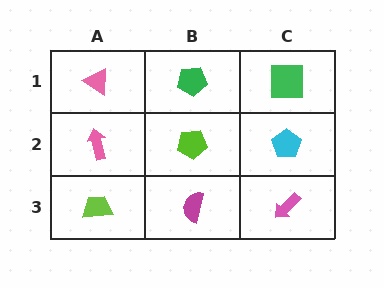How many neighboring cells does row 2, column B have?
4.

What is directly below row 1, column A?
A pink arrow.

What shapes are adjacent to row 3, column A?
A pink arrow (row 2, column A), a magenta semicircle (row 3, column B).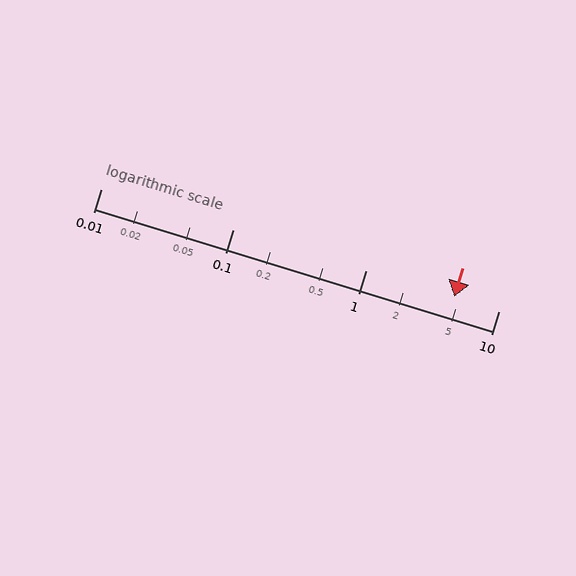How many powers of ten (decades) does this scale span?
The scale spans 3 decades, from 0.01 to 10.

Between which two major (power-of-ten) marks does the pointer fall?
The pointer is between 1 and 10.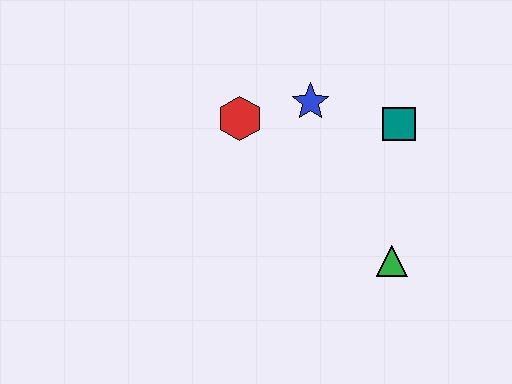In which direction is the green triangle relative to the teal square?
The green triangle is below the teal square.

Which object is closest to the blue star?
The red hexagon is closest to the blue star.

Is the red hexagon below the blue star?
Yes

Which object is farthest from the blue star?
The green triangle is farthest from the blue star.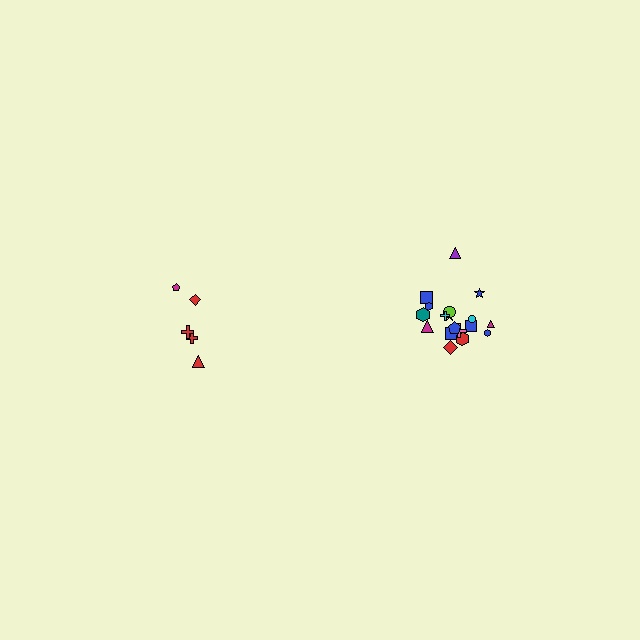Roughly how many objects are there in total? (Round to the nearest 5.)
Roughly 25 objects in total.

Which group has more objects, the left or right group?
The right group.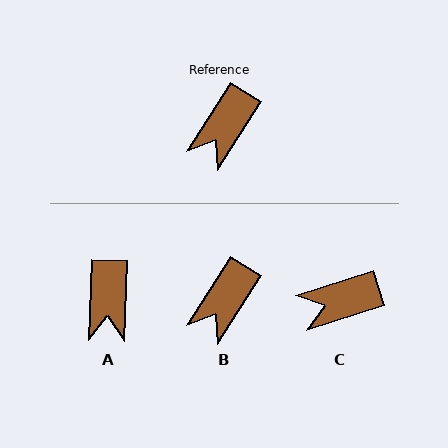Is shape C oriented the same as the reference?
No, it is off by about 40 degrees.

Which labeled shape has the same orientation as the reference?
B.